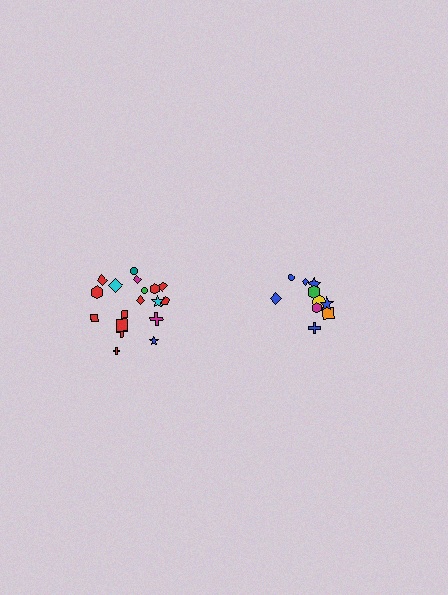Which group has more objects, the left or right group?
The left group.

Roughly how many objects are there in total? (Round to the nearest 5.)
Roughly 30 objects in total.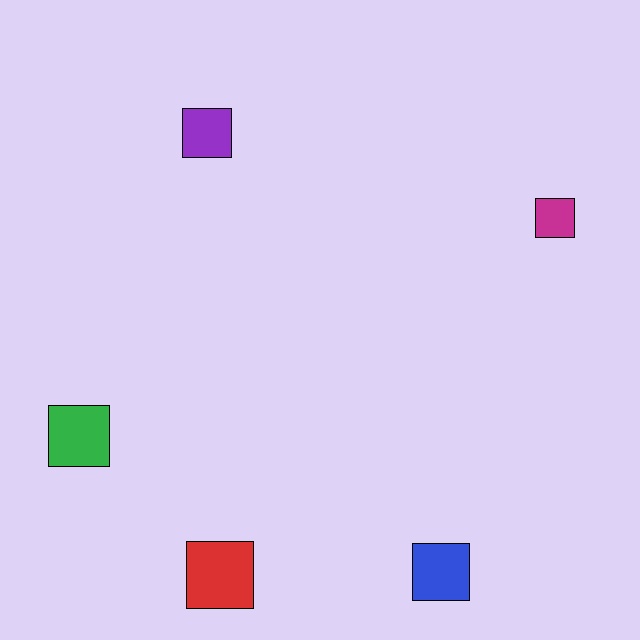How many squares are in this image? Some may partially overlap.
There are 5 squares.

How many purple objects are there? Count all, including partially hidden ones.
There is 1 purple object.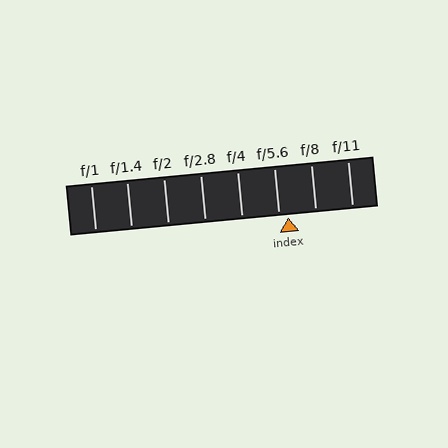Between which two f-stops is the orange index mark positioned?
The index mark is between f/5.6 and f/8.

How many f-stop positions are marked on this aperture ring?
There are 8 f-stop positions marked.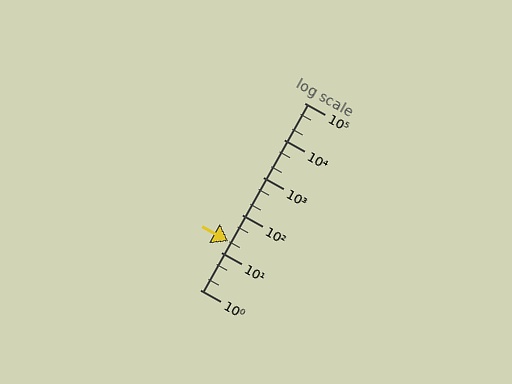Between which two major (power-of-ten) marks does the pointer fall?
The pointer is between 10 and 100.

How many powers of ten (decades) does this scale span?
The scale spans 5 decades, from 1 to 100000.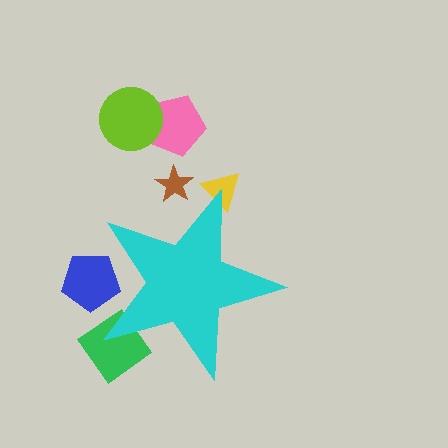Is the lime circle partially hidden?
No, the lime circle is fully visible.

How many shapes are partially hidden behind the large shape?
4 shapes are partially hidden.